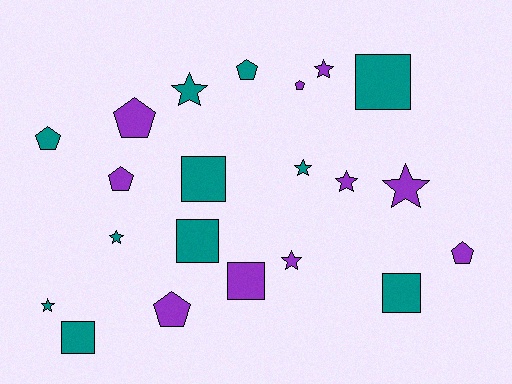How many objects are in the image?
There are 21 objects.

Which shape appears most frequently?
Star, with 8 objects.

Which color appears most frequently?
Teal, with 11 objects.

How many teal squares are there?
There are 5 teal squares.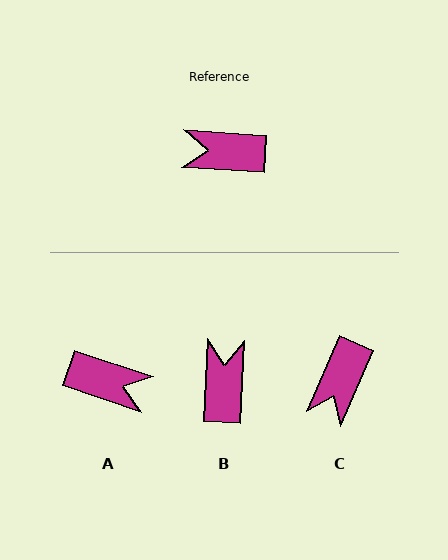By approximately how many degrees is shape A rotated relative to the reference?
Approximately 165 degrees counter-clockwise.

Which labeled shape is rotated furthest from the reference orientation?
A, about 165 degrees away.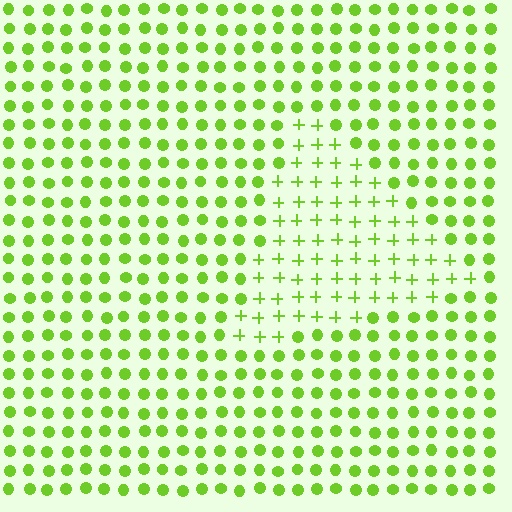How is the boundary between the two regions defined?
The boundary is defined by a change in element shape: plus signs inside vs. circles outside. All elements share the same color and spacing.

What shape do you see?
I see a triangle.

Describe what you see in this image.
The image is filled with small lime elements arranged in a uniform grid. A triangle-shaped region contains plus signs, while the surrounding area contains circles. The boundary is defined purely by the change in element shape.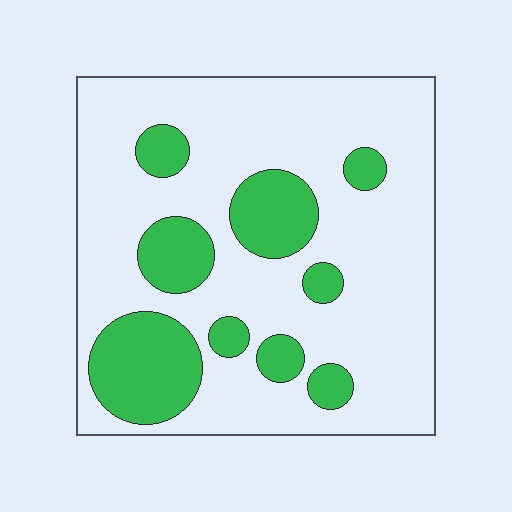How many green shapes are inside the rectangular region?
9.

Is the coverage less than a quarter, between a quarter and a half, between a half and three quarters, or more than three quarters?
Less than a quarter.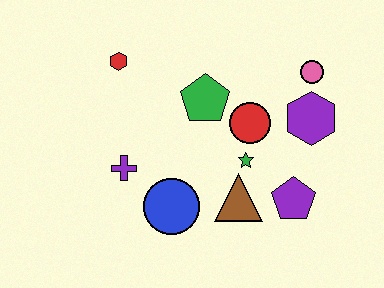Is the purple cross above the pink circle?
No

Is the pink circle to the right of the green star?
Yes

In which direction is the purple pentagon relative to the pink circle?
The purple pentagon is below the pink circle.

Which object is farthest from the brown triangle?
The red hexagon is farthest from the brown triangle.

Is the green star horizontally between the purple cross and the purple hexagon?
Yes